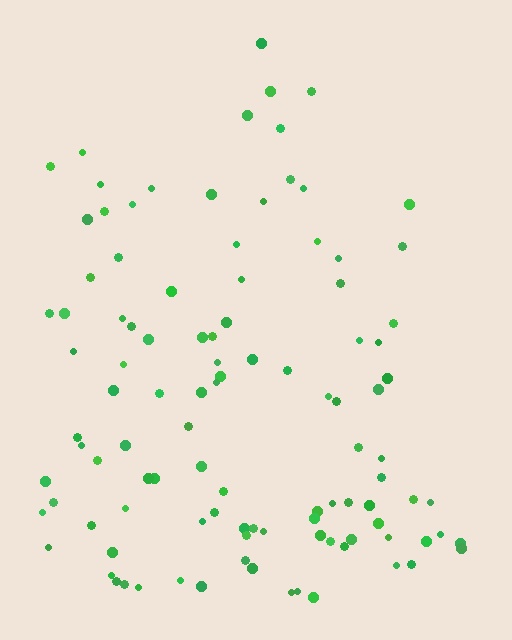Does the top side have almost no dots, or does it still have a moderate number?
Still a moderate number, just noticeably fewer than the bottom.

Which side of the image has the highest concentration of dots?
The bottom.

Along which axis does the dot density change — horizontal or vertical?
Vertical.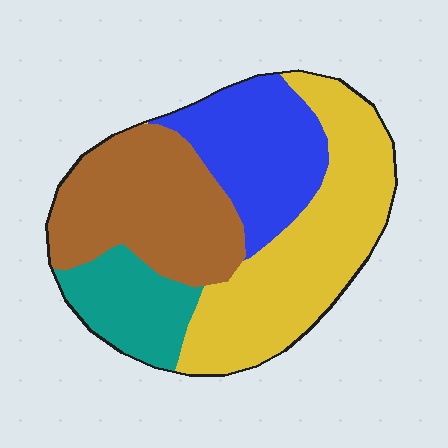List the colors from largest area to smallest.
From largest to smallest: yellow, brown, blue, teal.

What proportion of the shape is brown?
Brown takes up between a quarter and a half of the shape.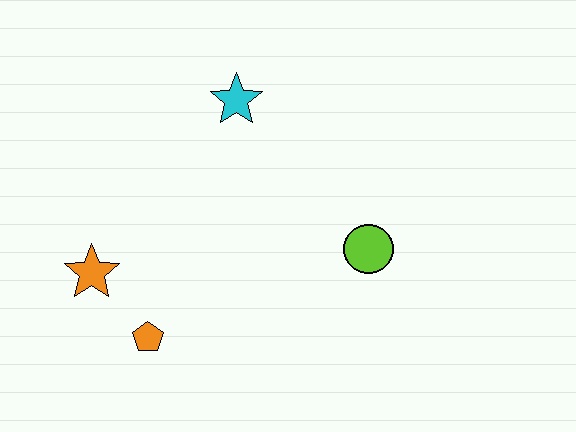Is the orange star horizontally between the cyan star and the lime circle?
No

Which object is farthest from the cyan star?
The orange pentagon is farthest from the cyan star.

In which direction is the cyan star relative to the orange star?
The cyan star is above the orange star.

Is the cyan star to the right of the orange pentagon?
Yes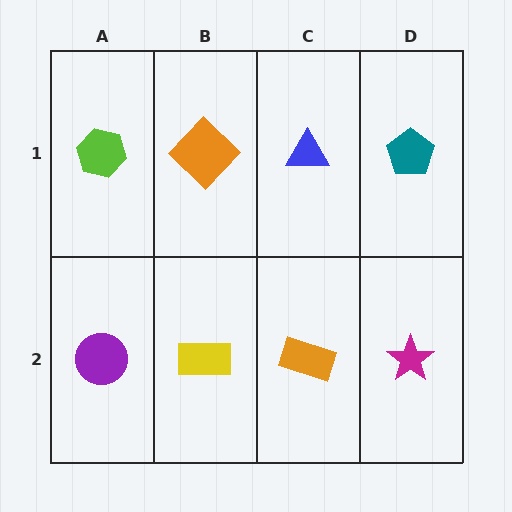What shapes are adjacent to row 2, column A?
A lime hexagon (row 1, column A), a yellow rectangle (row 2, column B).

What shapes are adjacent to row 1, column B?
A yellow rectangle (row 2, column B), a lime hexagon (row 1, column A), a blue triangle (row 1, column C).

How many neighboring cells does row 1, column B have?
3.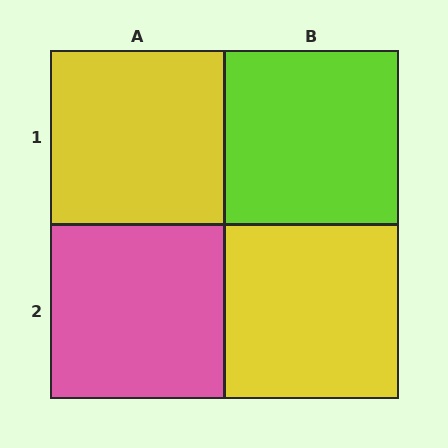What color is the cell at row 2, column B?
Yellow.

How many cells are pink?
1 cell is pink.